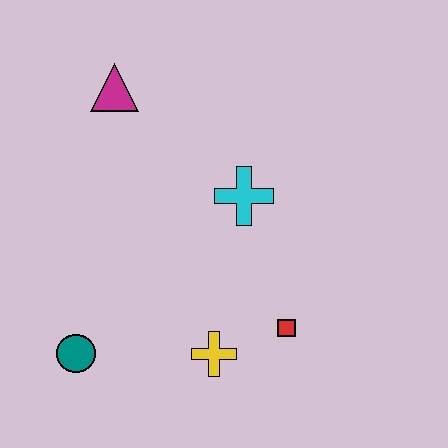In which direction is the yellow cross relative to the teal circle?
The yellow cross is to the right of the teal circle.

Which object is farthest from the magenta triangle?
The red square is farthest from the magenta triangle.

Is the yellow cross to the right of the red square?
No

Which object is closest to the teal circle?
The yellow cross is closest to the teal circle.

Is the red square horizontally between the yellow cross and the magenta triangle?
No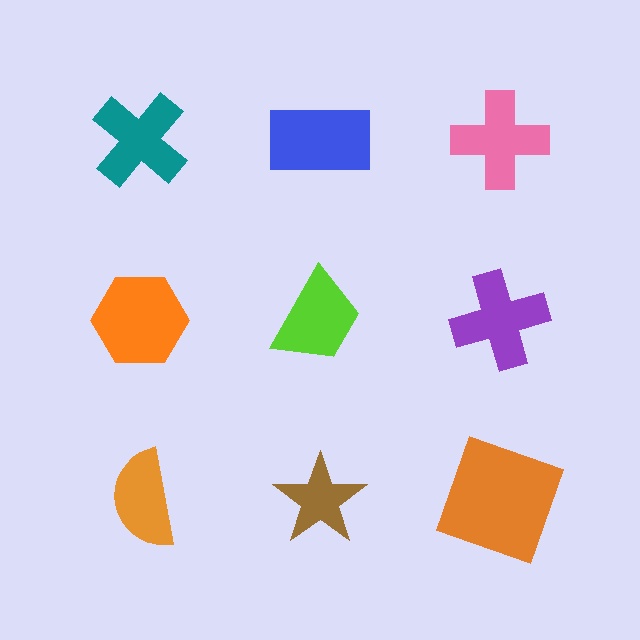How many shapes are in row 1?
3 shapes.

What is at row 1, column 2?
A blue rectangle.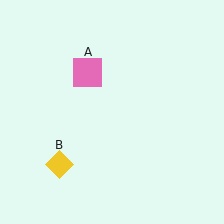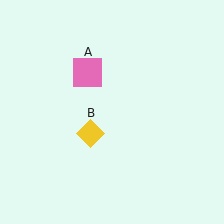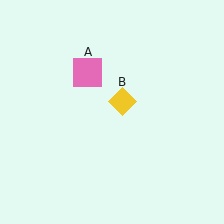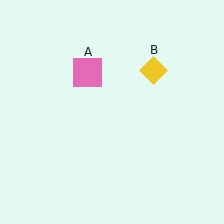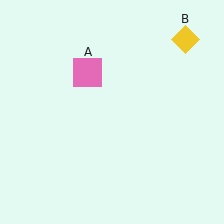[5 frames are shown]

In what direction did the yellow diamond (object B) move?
The yellow diamond (object B) moved up and to the right.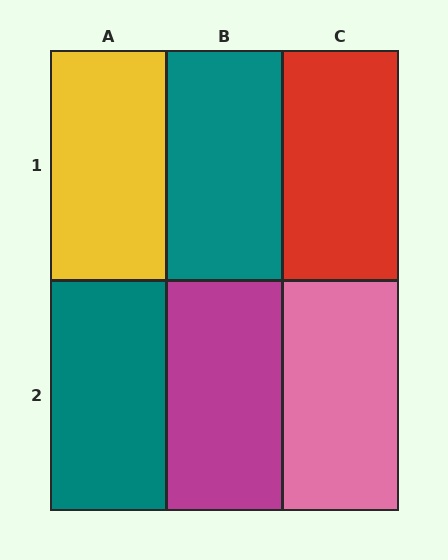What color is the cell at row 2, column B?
Magenta.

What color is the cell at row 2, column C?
Pink.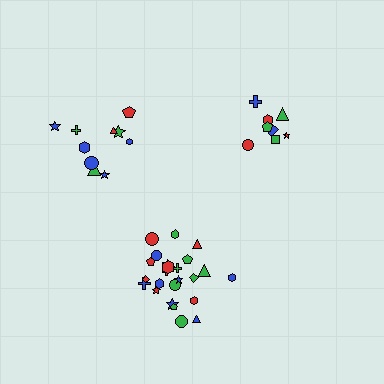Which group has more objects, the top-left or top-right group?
The top-left group.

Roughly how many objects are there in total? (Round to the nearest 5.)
Roughly 45 objects in total.